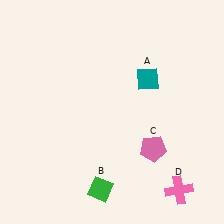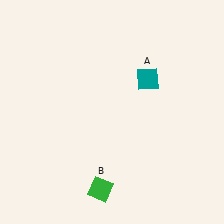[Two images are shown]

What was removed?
The pink pentagon (C), the pink cross (D) were removed in Image 2.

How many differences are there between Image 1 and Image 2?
There are 2 differences between the two images.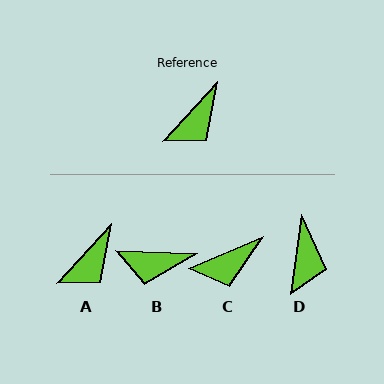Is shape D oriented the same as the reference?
No, it is off by about 35 degrees.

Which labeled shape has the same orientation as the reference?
A.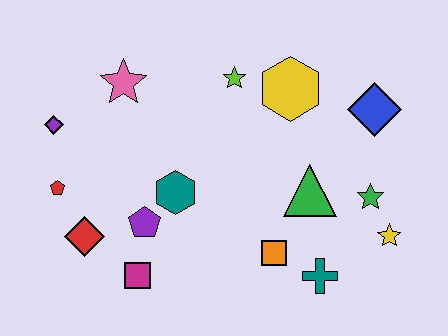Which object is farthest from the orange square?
The purple diamond is farthest from the orange square.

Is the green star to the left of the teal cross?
No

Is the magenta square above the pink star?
No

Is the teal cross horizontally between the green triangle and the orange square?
No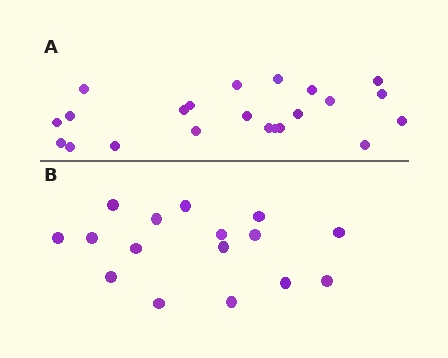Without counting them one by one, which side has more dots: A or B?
Region A (the top region) has more dots.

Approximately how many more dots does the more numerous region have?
Region A has about 6 more dots than region B.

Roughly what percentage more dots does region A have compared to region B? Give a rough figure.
About 40% more.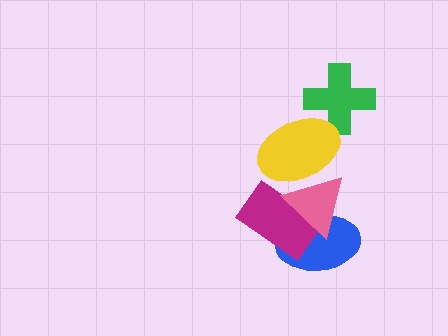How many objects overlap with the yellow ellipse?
2 objects overlap with the yellow ellipse.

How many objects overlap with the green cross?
1 object overlaps with the green cross.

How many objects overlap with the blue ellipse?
2 objects overlap with the blue ellipse.